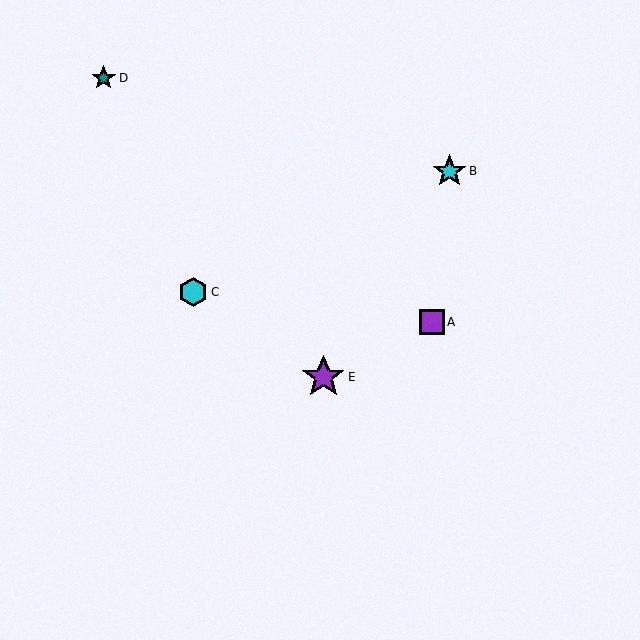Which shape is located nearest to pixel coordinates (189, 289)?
The cyan hexagon (labeled C) at (193, 292) is nearest to that location.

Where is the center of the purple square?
The center of the purple square is at (432, 322).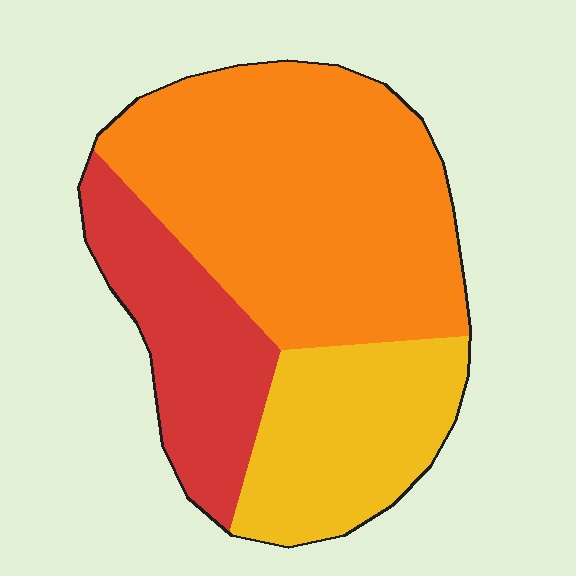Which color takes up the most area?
Orange, at roughly 55%.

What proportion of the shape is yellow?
Yellow covers roughly 25% of the shape.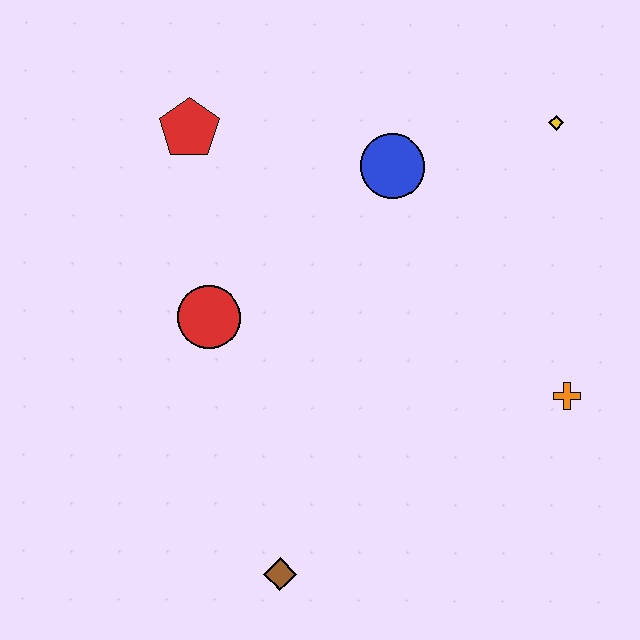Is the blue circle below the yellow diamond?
Yes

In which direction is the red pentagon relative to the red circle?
The red pentagon is above the red circle.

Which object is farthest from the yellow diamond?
The brown diamond is farthest from the yellow diamond.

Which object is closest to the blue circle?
The yellow diamond is closest to the blue circle.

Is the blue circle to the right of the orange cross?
No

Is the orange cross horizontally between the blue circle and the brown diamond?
No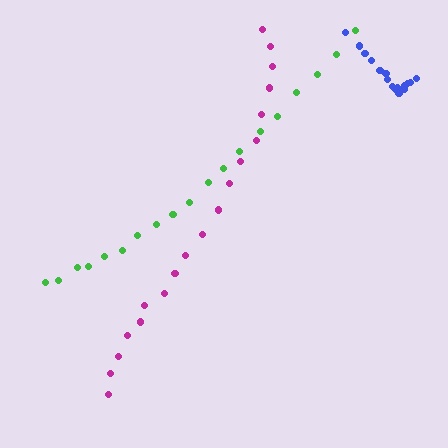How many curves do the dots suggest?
There are 3 distinct paths.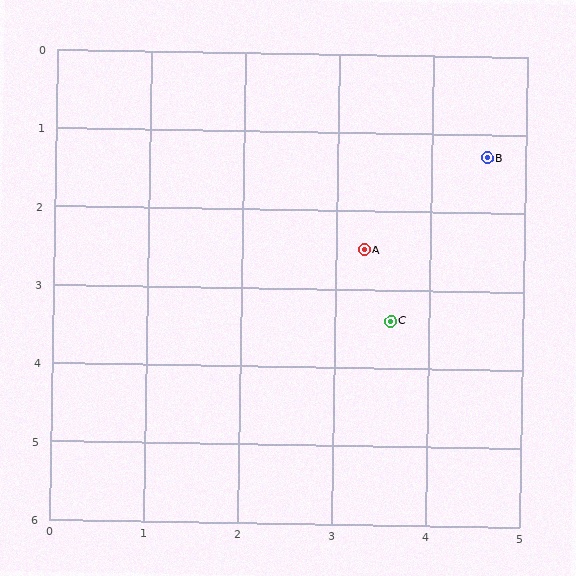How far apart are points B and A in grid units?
Points B and A are about 1.8 grid units apart.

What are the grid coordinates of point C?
Point C is at approximately (3.6, 3.4).